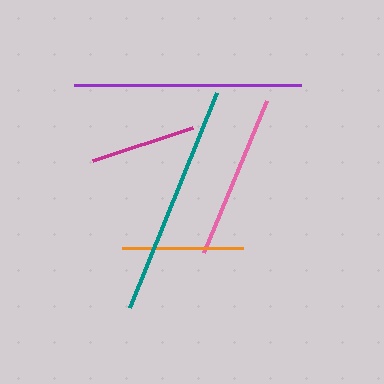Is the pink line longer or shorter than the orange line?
The pink line is longer than the orange line.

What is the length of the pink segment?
The pink segment is approximately 165 pixels long.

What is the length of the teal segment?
The teal segment is approximately 232 pixels long.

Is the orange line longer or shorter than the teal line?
The teal line is longer than the orange line.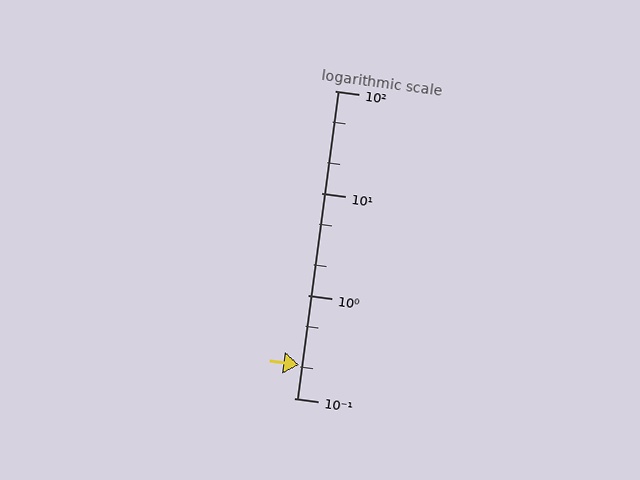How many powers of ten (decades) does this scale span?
The scale spans 3 decades, from 0.1 to 100.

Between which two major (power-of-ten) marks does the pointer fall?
The pointer is between 0.1 and 1.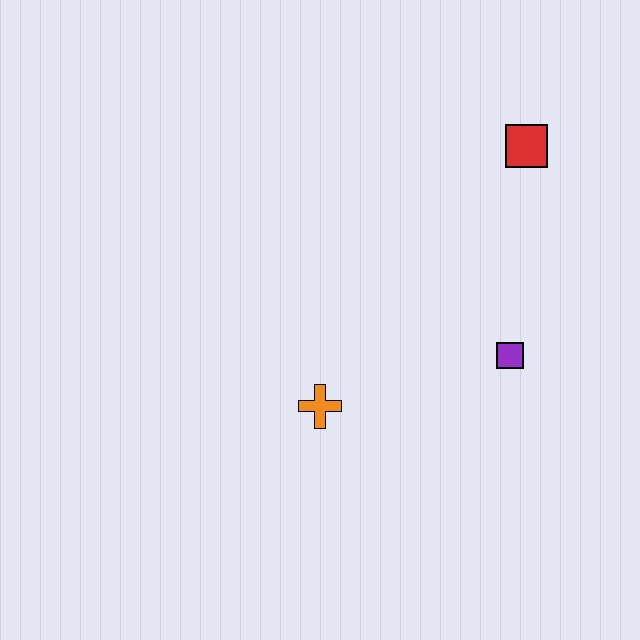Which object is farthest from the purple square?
The red square is farthest from the purple square.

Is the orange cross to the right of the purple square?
No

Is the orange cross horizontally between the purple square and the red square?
No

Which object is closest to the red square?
The purple square is closest to the red square.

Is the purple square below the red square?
Yes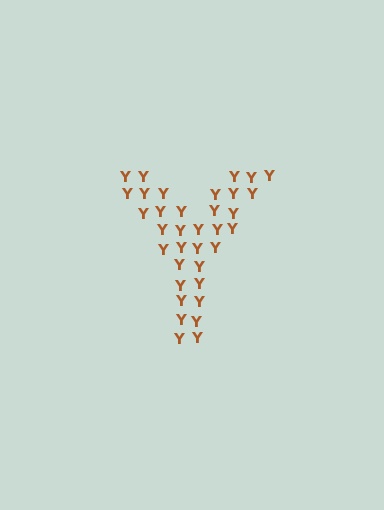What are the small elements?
The small elements are letter Y's.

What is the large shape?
The large shape is the letter Y.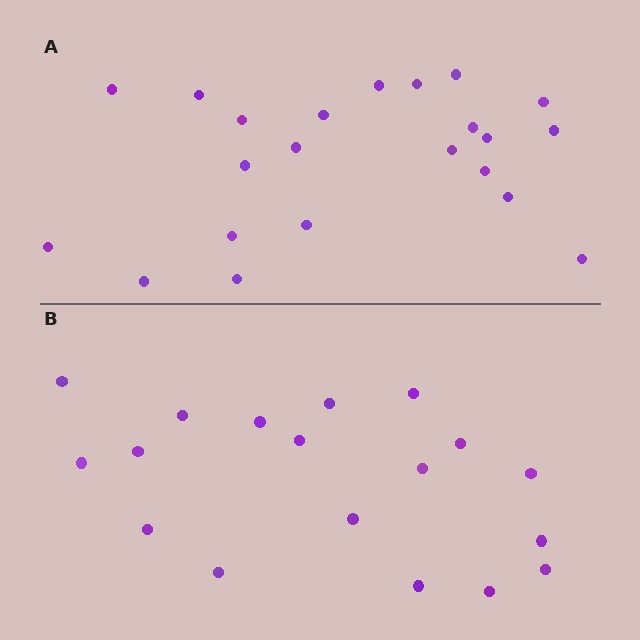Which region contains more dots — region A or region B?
Region A (the top region) has more dots.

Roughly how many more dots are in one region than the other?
Region A has about 4 more dots than region B.